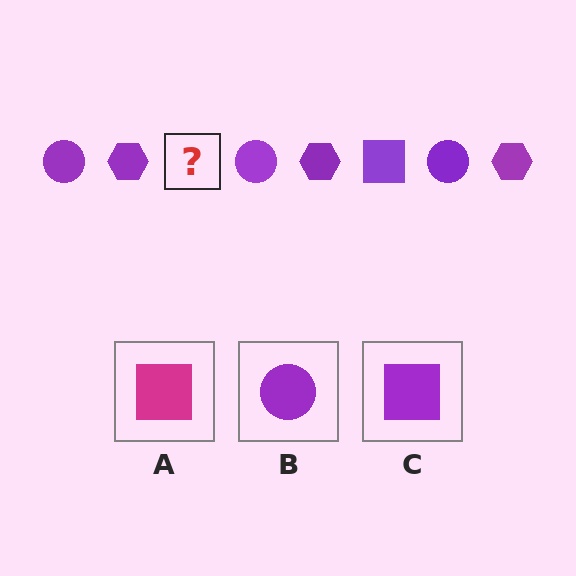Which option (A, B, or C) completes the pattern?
C.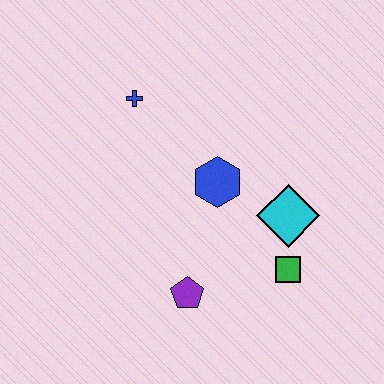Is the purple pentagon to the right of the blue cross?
Yes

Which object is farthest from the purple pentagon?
The blue cross is farthest from the purple pentagon.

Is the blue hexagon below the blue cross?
Yes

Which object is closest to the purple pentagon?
The green square is closest to the purple pentagon.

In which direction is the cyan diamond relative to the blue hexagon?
The cyan diamond is to the right of the blue hexagon.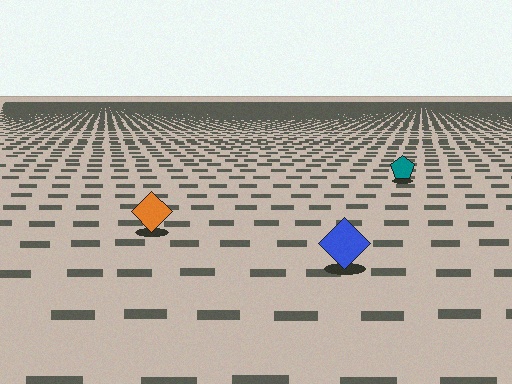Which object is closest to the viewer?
The blue diamond is closest. The texture marks near it are larger and more spread out.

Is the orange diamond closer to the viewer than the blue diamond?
No. The blue diamond is closer — you can tell from the texture gradient: the ground texture is coarser near it.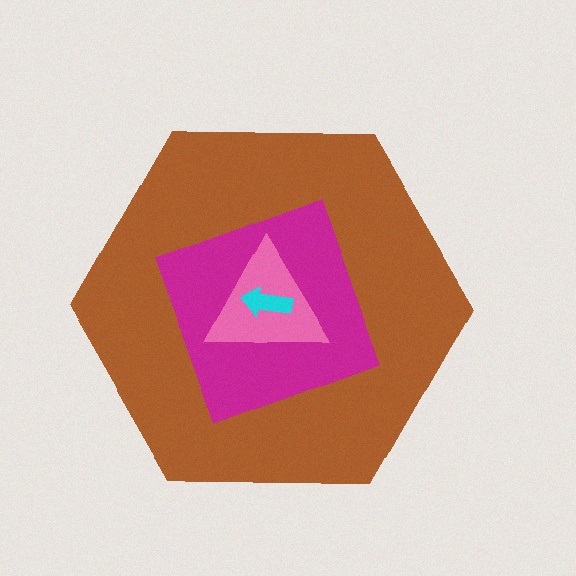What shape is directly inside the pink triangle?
The cyan arrow.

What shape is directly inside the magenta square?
The pink triangle.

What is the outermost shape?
The brown hexagon.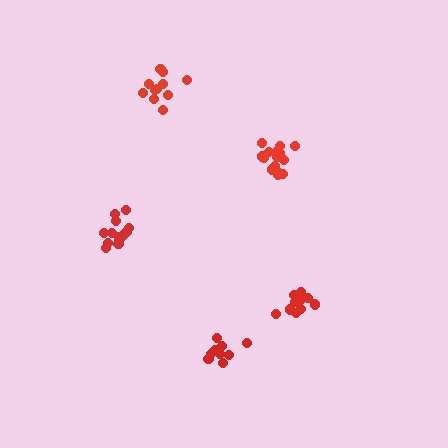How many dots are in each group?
Group 1: 16 dots, Group 2: 10 dots, Group 3: 11 dots, Group 4: 14 dots, Group 5: 14 dots (65 total).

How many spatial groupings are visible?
There are 5 spatial groupings.